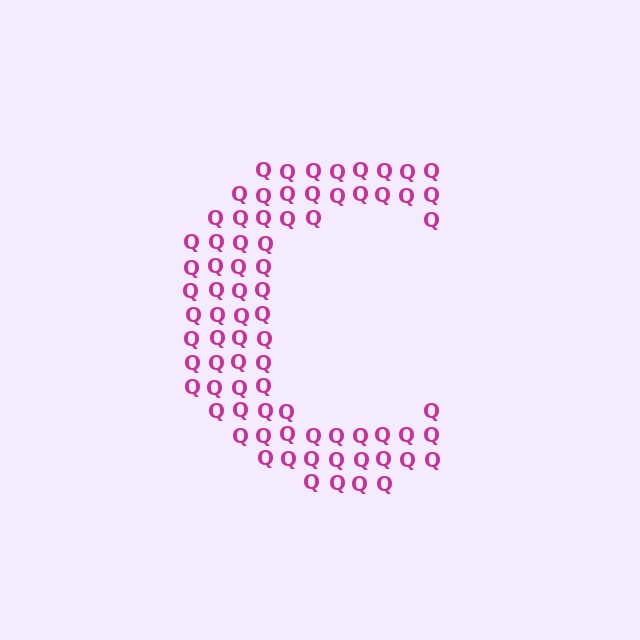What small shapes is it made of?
It is made of small letter Q's.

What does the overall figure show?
The overall figure shows the letter C.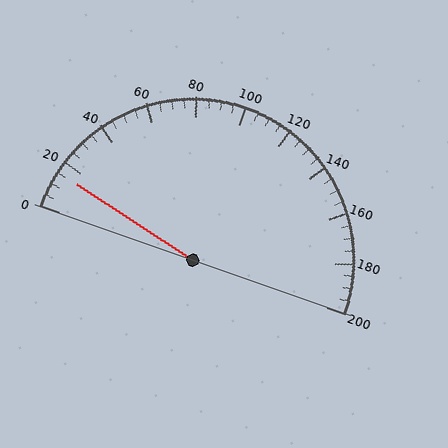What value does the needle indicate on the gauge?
The needle indicates approximately 15.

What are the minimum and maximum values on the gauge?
The gauge ranges from 0 to 200.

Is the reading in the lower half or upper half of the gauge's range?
The reading is in the lower half of the range (0 to 200).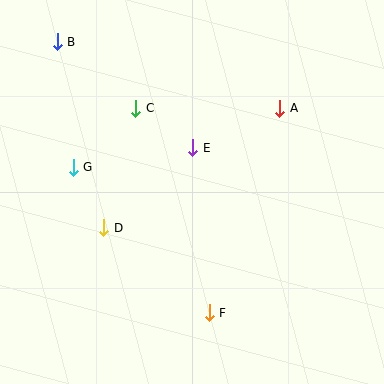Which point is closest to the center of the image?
Point E at (193, 148) is closest to the center.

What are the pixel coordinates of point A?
Point A is at (280, 108).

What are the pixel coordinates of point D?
Point D is at (104, 228).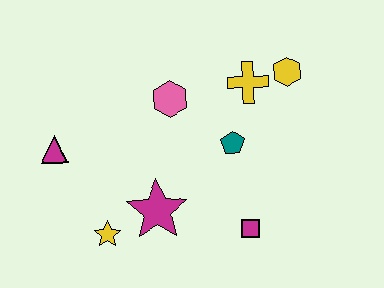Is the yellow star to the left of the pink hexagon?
Yes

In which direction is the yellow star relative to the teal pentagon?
The yellow star is to the left of the teal pentagon.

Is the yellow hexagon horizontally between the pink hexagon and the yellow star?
No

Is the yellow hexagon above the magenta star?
Yes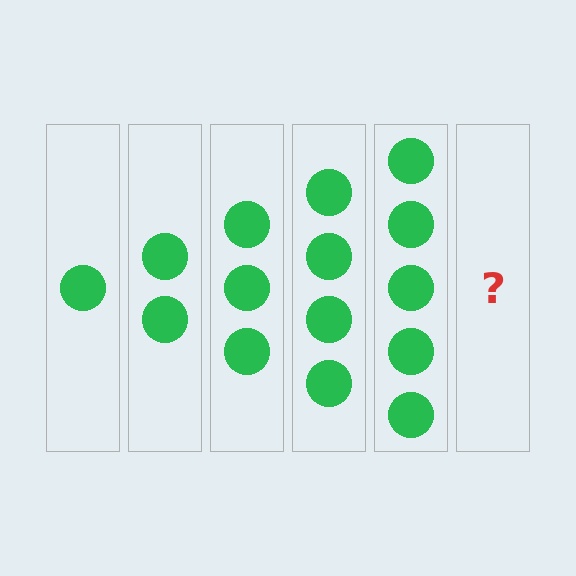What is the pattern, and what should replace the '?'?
The pattern is that each step adds one more circle. The '?' should be 6 circles.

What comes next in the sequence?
The next element should be 6 circles.